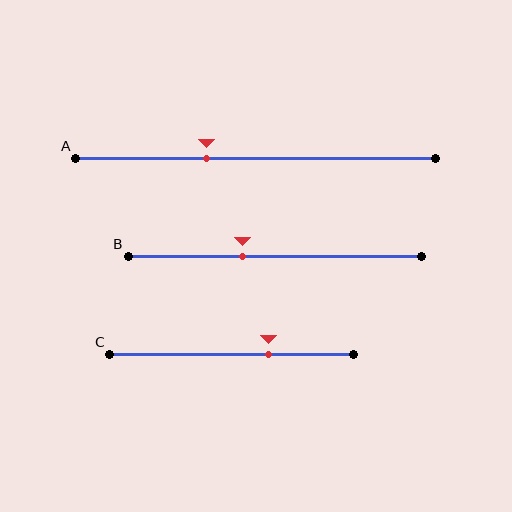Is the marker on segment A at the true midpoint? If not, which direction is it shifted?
No, the marker on segment A is shifted to the left by about 14% of the segment length.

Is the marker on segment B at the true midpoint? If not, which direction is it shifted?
No, the marker on segment B is shifted to the left by about 11% of the segment length.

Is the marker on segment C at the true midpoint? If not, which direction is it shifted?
No, the marker on segment C is shifted to the right by about 15% of the segment length.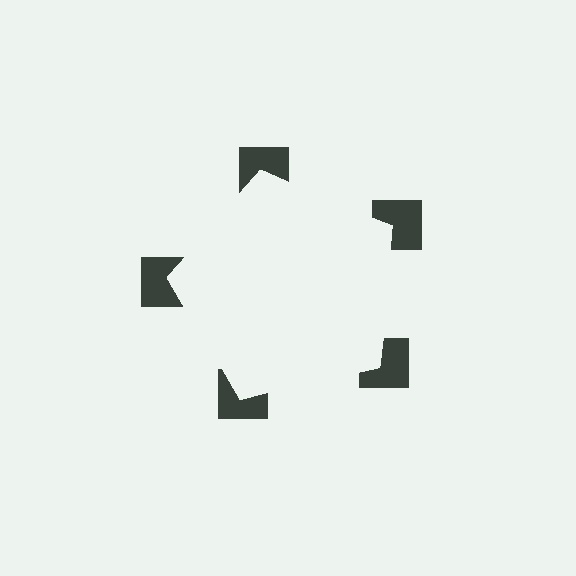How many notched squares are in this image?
There are 5 — one at each vertex of the illusory pentagon.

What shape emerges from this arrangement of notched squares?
An illusory pentagon — its edges are inferred from the aligned wedge cuts in the notched squares, not physically drawn.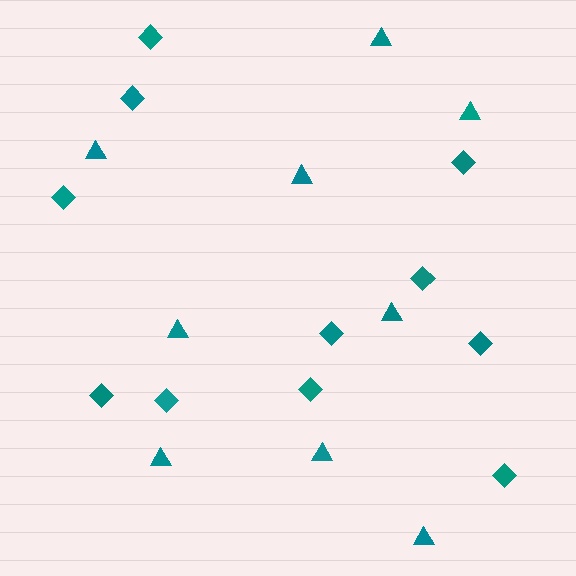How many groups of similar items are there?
There are 2 groups: one group of triangles (9) and one group of diamonds (11).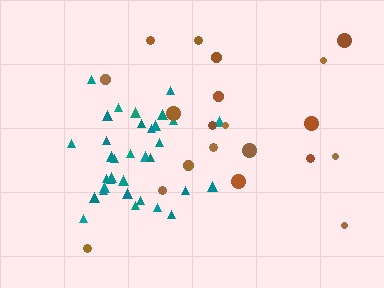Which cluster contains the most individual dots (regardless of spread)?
Teal (34).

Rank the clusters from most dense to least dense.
teal, brown.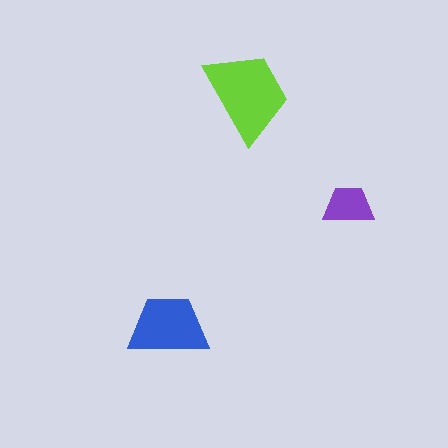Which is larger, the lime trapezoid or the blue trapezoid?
The lime one.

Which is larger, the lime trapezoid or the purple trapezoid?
The lime one.